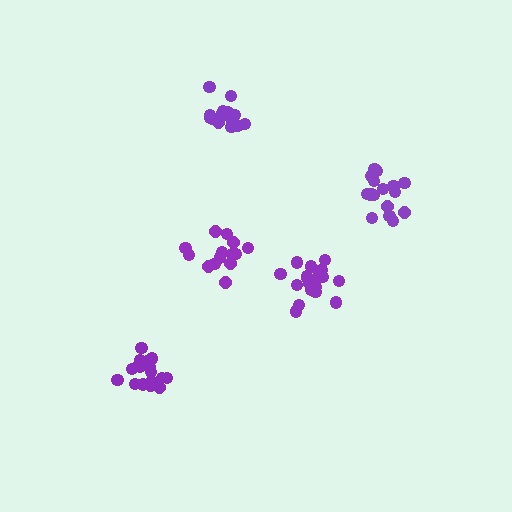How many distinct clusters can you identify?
There are 5 distinct clusters.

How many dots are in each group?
Group 1: 19 dots, Group 2: 14 dots, Group 3: 18 dots, Group 4: 17 dots, Group 5: 16 dots (84 total).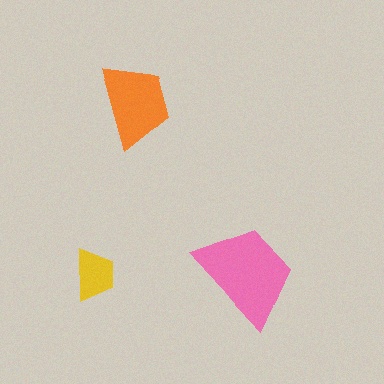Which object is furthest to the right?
The pink trapezoid is rightmost.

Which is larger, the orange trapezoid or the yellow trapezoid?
The orange one.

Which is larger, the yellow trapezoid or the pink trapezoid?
The pink one.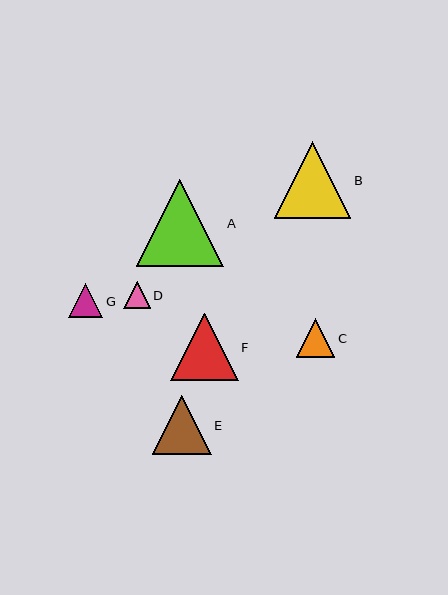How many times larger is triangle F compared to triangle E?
Triangle F is approximately 1.1 times the size of triangle E.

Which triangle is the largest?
Triangle A is the largest with a size of approximately 87 pixels.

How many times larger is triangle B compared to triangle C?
Triangle B is approximately 2.0 times the size of triangle C.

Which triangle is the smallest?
Triangle D is the smallest with a size of approximately 26 pixels.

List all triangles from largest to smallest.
From largest to smallest: A, B, F, E, C, G, D.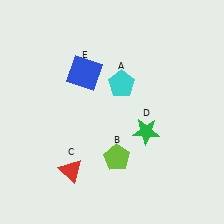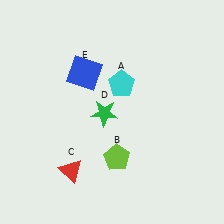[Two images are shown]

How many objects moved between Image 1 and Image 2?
1 object moved between the two images.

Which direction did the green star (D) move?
The green star (D) moved left.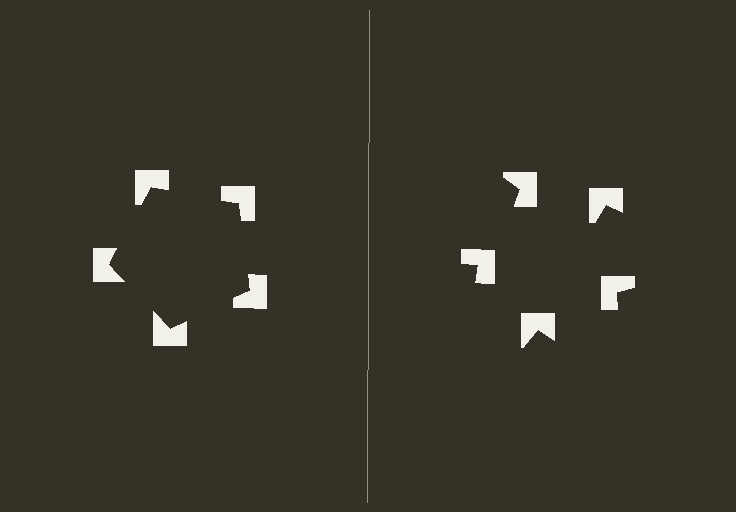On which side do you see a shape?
An illusory pentagon appears on the left side. On the right side the wedge cuts are rotated, so no coherent shape forms.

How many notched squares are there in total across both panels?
10 — 5 on each side.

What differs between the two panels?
The notched squares are positioned identically on both sides; only the wedge orientations differ. On the left they align to a pentagon; on the right they are misaligned.